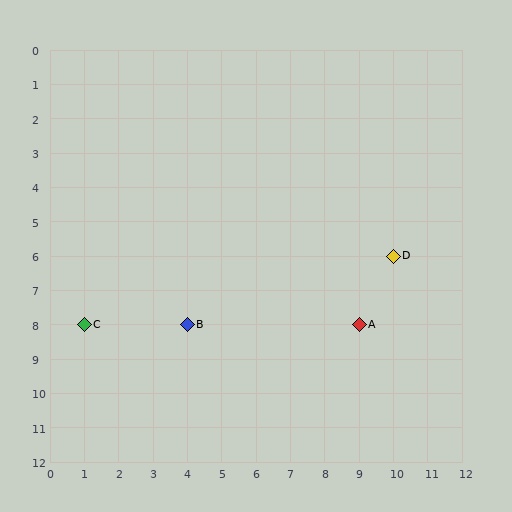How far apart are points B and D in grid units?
Points B and D are 6 columns and 2 rows apart (about 6.3 grid units diagonally).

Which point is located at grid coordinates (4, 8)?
Point B is at (4, 8).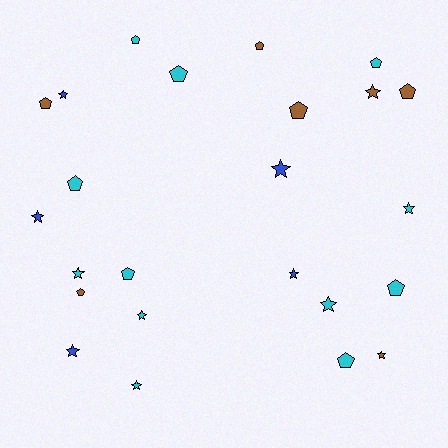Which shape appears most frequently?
Star, with 12 objects.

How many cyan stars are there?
There are 5 cyan stars.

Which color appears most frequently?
Cyan, with 12 objects.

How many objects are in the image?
There are 24 objects.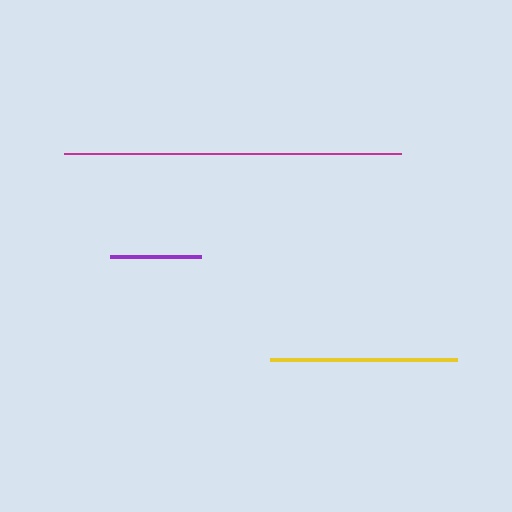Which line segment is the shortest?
The purple line is the shortest at approximately 91 pixels.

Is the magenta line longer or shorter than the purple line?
The magenta line is longer than the purple line.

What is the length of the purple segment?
The purple segment is approximately 91 pixels long.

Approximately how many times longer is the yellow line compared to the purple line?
The yellow line is approximately 2.1 times the length of the purple line.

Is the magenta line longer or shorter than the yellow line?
The magenta line is longer than the yellow line.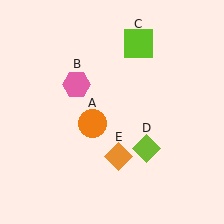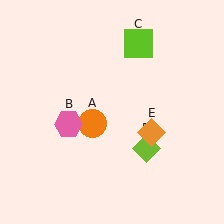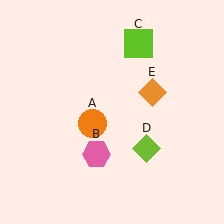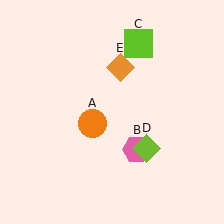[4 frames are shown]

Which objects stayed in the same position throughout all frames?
Orange circle (object A) and lime square (object C) and lime diamond (object D) remained stationary.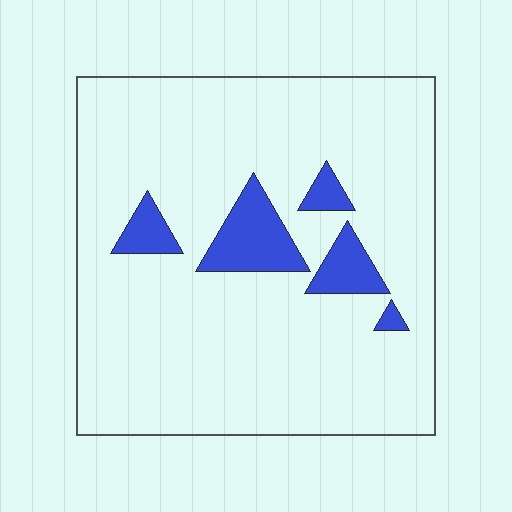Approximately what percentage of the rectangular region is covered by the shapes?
Approximately 10%.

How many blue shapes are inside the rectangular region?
5.